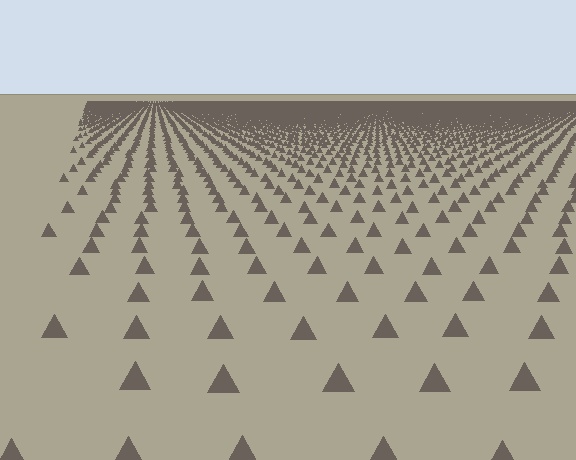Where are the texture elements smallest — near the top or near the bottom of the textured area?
Near the top.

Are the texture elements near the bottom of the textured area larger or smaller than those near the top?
Larger. Near the bottom, elements are closer to the viewer and appear at a bigger on-screen size.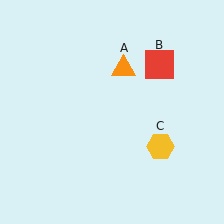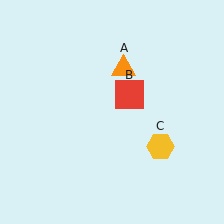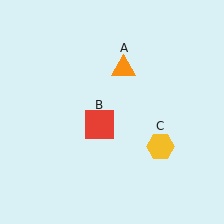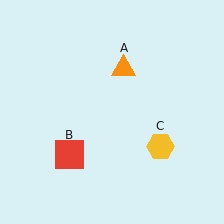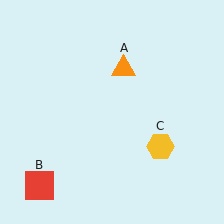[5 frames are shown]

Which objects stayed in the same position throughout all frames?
Orange triangle (object A) and yellow hexagon (object C) remained stationary.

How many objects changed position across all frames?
1 object changed position: red square (object B).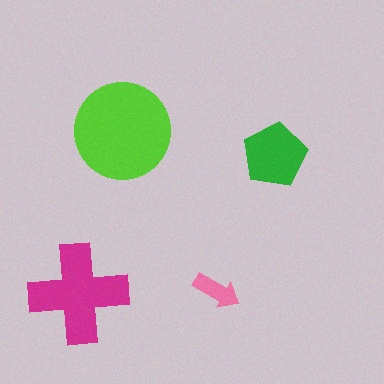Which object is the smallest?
The pink arrow.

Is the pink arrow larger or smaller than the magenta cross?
Smaller.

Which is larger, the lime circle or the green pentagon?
The lime circle.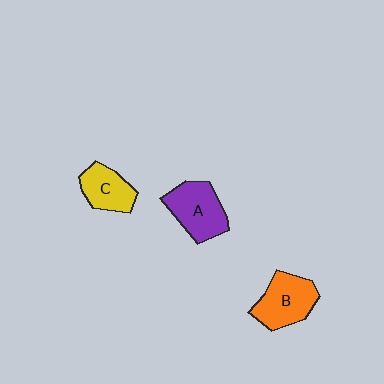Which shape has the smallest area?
Shape C (yellow).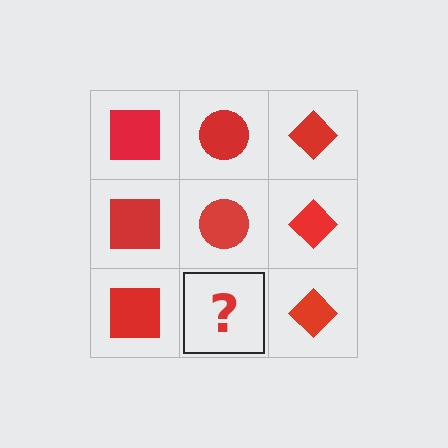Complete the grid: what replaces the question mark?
The question mark should be replaced with a red circle.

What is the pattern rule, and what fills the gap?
The rule is that each column has a consistent shape. The gap should be filled with a red circle.